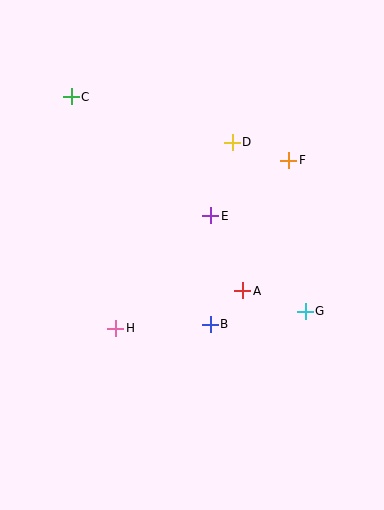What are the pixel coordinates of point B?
Point B is at (210, 324).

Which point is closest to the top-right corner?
Point F is closest to the top-right corner.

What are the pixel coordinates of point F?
Point F is at (289, 160).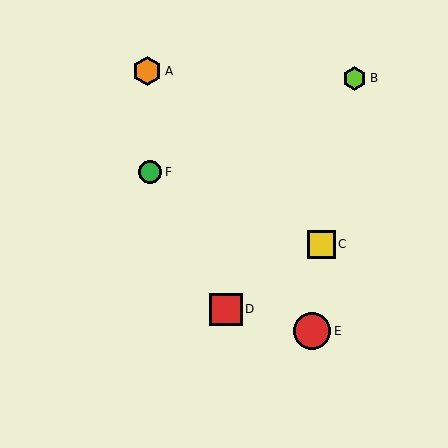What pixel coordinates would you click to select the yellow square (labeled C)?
Click at (321, 244) to select the yellow square C.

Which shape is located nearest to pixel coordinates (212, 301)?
The red square (labeled D) at (226, 309) is nearest to that location.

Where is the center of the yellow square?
The center of the yellow square is at (321, 244).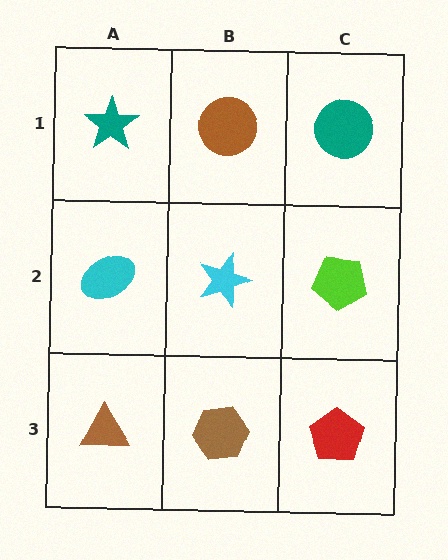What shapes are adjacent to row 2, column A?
A teal star (row 1, column A), a brown triangle (row 3, column A), a cyan star (row 2, column B).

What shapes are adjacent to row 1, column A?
A cyan ellipse (row 2, column A), a brown circle (row 1, column B).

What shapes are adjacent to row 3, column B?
A cyan star (row 2, column B), a brown triangle (row 3, column A), a red pentagon (row 3, column C).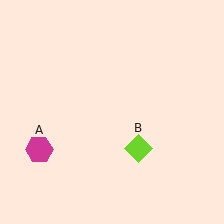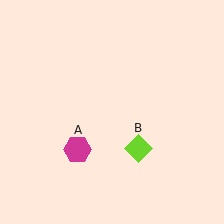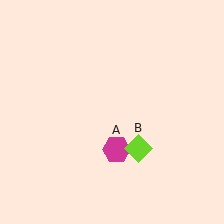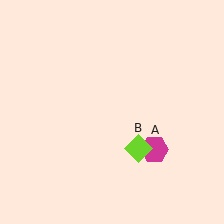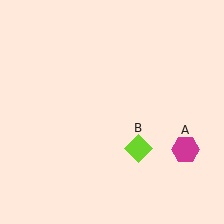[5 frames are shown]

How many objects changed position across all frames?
1 object changed position: magenta hexagon (object A).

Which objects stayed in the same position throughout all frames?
Lime diamond (object B) remained stationary.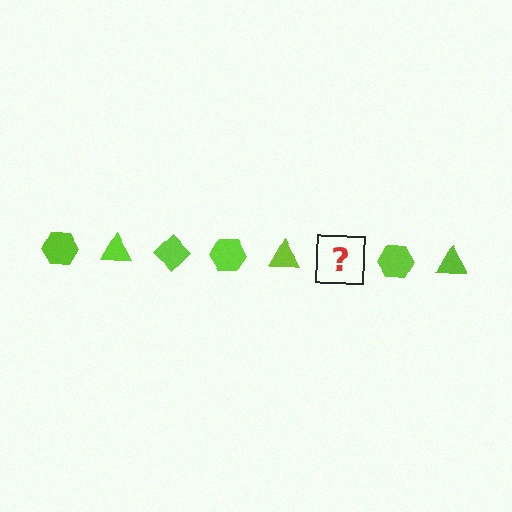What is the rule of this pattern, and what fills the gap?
The rule is that the pattern cycles through hexagon, triangle, diamond shapes in lime. The gap should be filled with a lime diamond.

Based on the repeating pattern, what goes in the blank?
The blank should be a lime diamond.